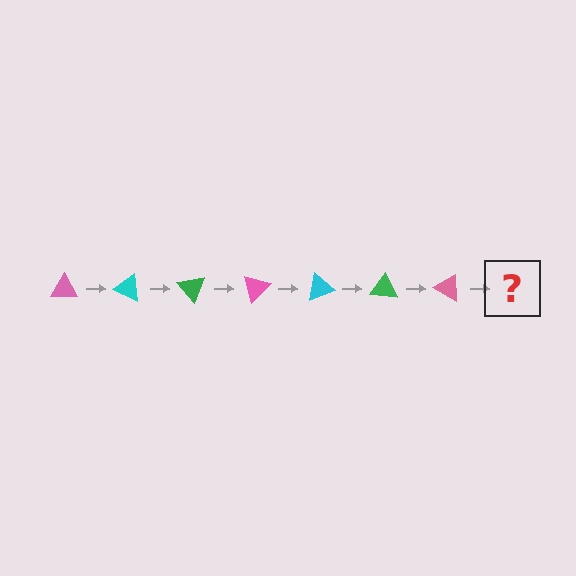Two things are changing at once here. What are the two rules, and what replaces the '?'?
The two rules are that it rotates 25 degrees each step and the color cycles through pink, cyan, and green. The '?' should be a cyan triangle, rotated 175 degrees from the start.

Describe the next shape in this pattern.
It should be a cyan triangle, rotated 175 degrees from the start.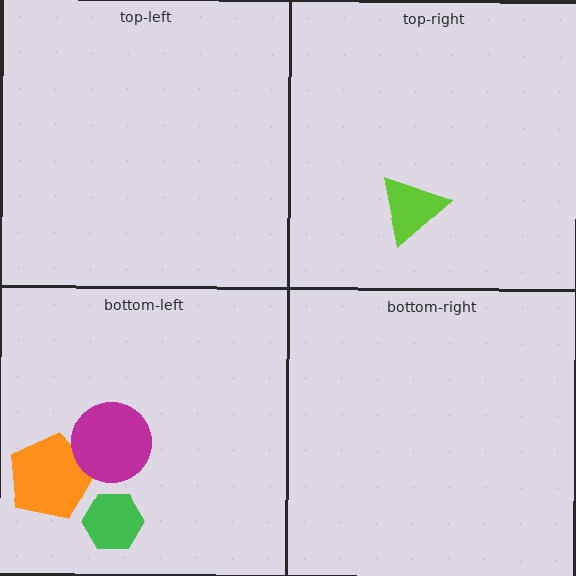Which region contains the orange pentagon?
The bottom-left region.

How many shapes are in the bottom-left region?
3.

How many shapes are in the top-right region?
1.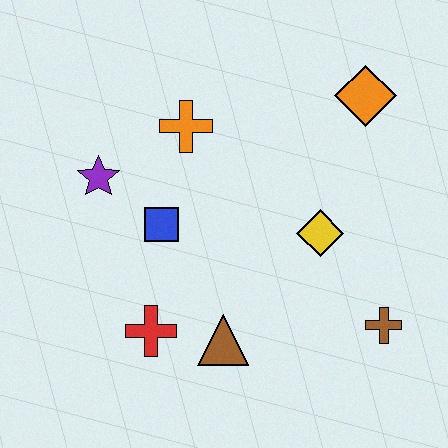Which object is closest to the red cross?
The brown triangle is closest to the red cross.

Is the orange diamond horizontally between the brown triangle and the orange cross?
No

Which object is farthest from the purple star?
The brown cross is farthest from the purple star.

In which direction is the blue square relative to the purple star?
The blue square is to the right of the purple star.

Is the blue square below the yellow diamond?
No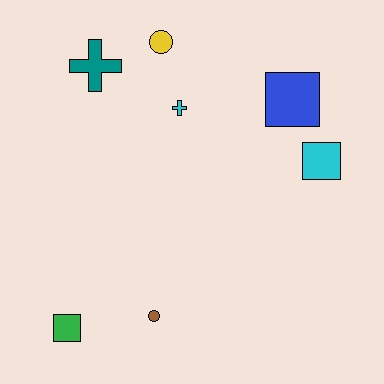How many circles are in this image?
There are 2 circles.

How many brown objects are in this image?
There is 1 brown object.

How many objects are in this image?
There are 7 objects.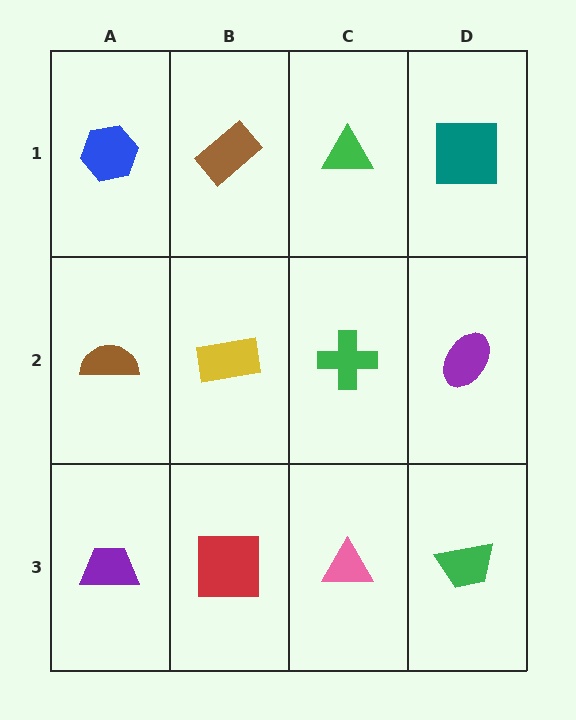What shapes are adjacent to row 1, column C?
A green cross (row 2, column C), a brown rectangle (row 1, column B), a teal square (row 1, column D).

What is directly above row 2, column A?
A blue hexagon.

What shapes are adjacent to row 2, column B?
A brown rectangle (row 1, column B), a red square (row 3, column B), a brown semicircle (row 2, column A), a green cross (row 2, column C).